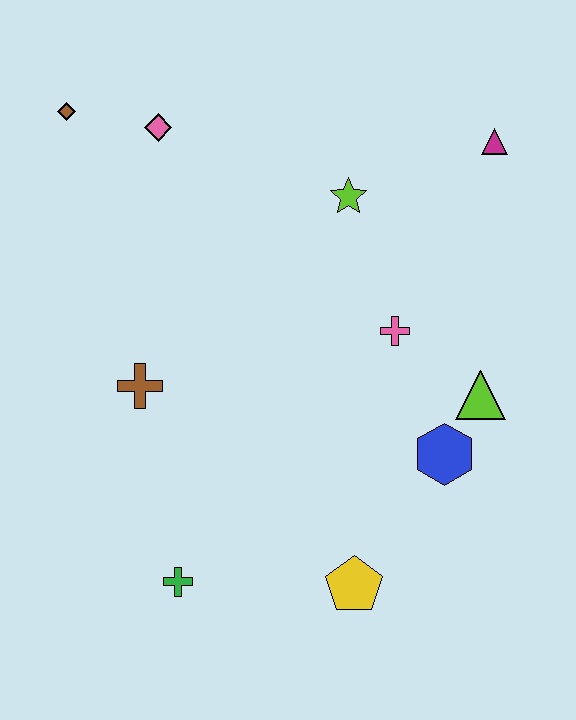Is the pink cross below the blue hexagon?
No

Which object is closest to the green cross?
The yellow pentagon is closest to the green cross.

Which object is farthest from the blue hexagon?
The brown diamond is farthest from the blue hexagon.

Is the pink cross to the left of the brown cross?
No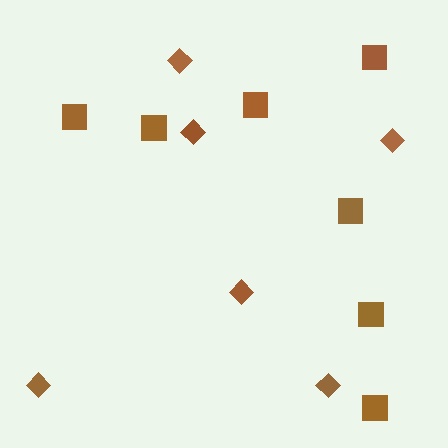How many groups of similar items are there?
There are 2 groups: one group of diamonds (6) and one group of squares (7).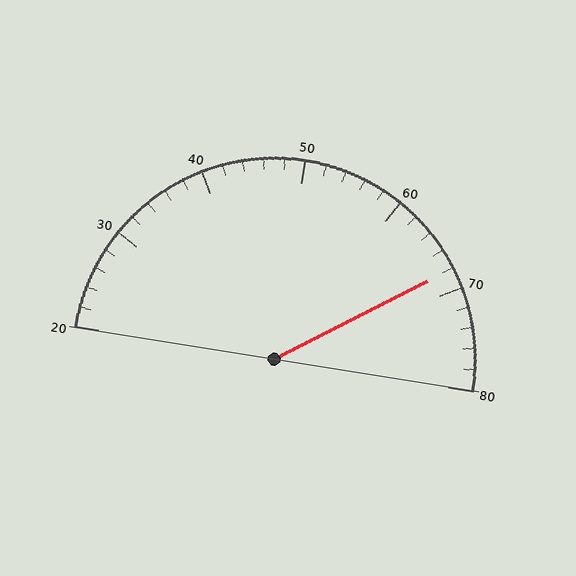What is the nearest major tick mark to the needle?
The nearest major tick mark is 70.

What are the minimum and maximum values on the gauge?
The gauge ranges from 20 to 80.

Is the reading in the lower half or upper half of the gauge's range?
The reading is in the upper half of the range (20 to 80).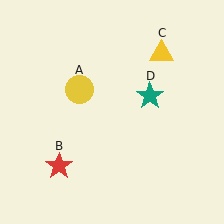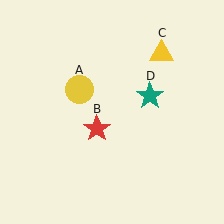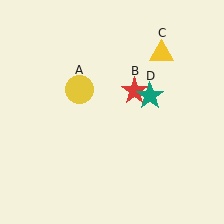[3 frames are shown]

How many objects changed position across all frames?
1 object changed position: red star (object B).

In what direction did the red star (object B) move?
The red star (object B) moved up and to the right.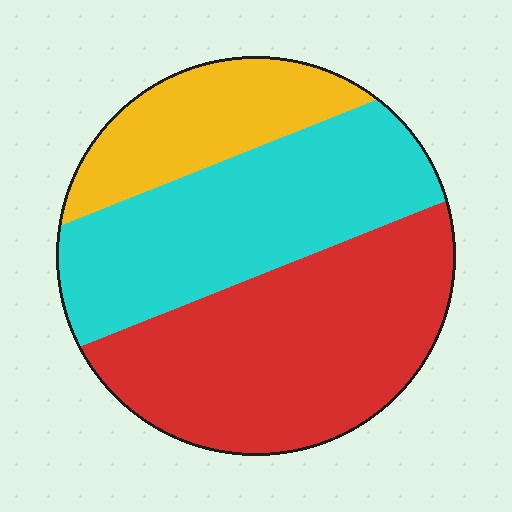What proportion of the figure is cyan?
Cyan covers around 35% of the figure.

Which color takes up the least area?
Yellow, at roughly 20%.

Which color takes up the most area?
Red, at roughly 45%.